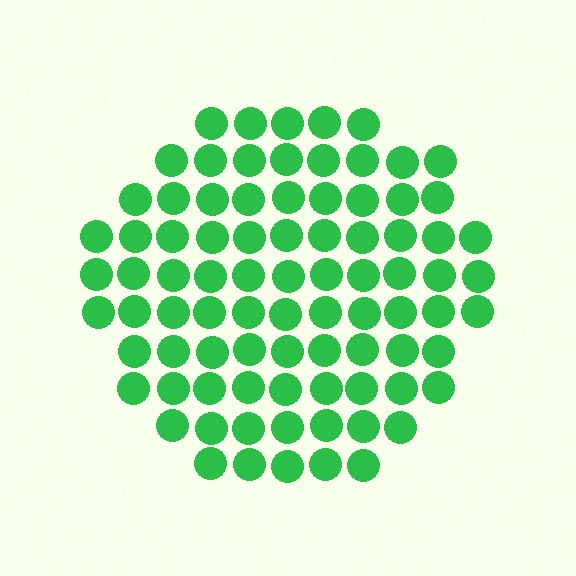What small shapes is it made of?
It is made of small circles.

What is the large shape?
The large shape is a circle.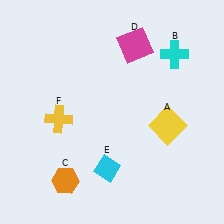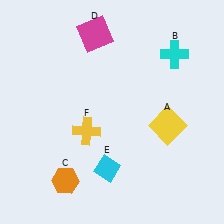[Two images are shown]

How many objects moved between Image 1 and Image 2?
2 objects moved between the two images.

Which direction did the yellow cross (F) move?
The yellow cross (F) moved right.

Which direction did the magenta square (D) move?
The magenta square (D) moved left.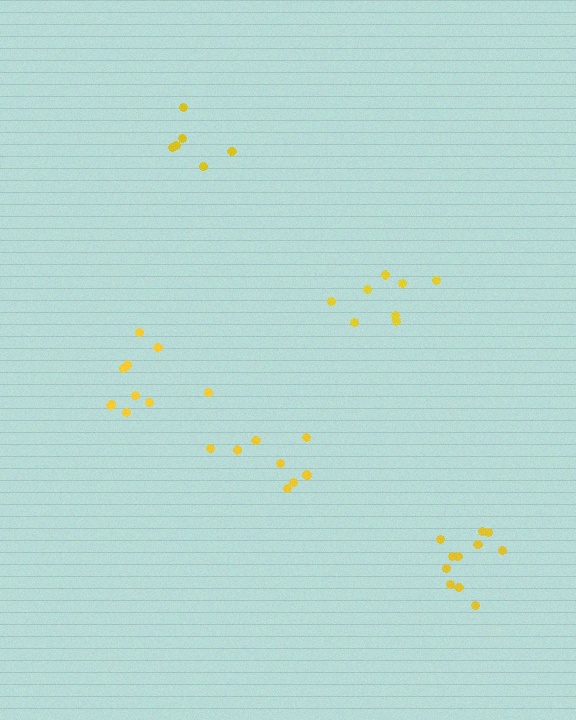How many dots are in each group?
Group 1: 6 dots, Group 2: 8 dots, Group 3: 8 dots, Group 4: 10 dots, Group 5: 11 dots (43 total).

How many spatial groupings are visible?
There are 5 spatial groupings.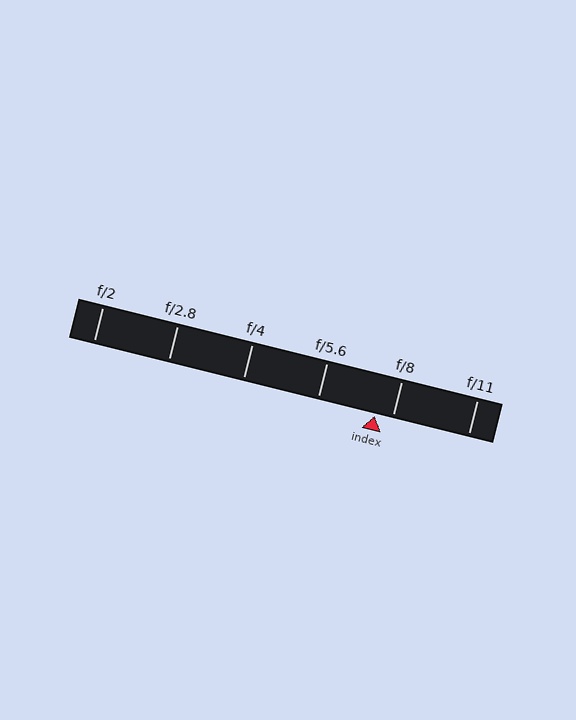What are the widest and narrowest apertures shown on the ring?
The widest aperture shown is f/2 and the narrowest is f/11.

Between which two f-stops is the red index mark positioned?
The index mark is between f/5.6 and f/8.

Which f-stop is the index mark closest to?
The index mark is closest to f/8.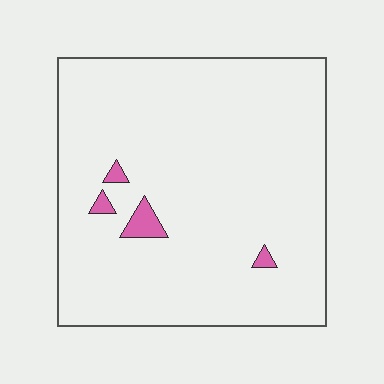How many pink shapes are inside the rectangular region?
4.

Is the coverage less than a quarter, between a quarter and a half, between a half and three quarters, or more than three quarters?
Less than a quarter.